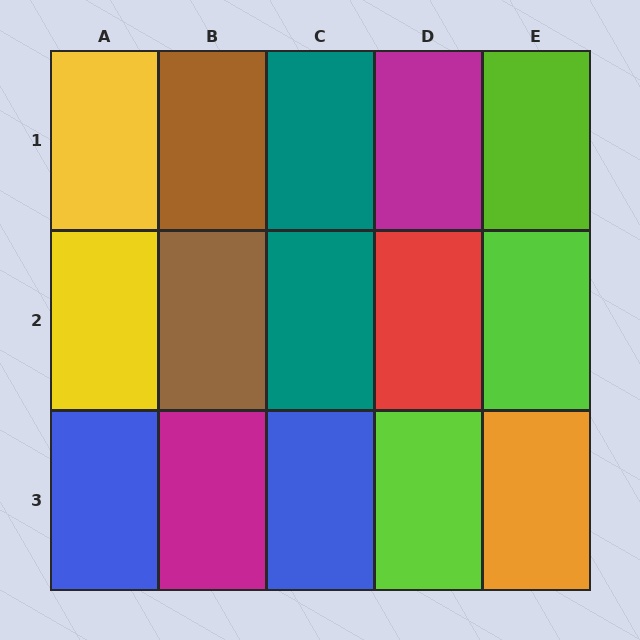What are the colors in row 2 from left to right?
Yellow, brown, teal, red, lime.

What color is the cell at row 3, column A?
Blue.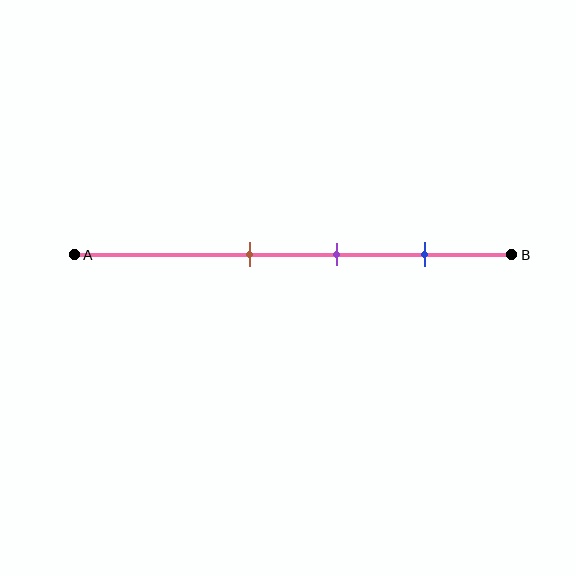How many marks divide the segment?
There are 3 marks dividing the segment.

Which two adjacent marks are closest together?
The brown and purple marks are the closest adjacent pair.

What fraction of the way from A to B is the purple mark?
The purple mark is approximately 60% (0.6) of the way from A to B.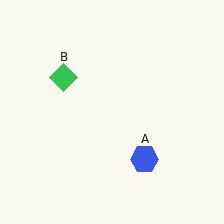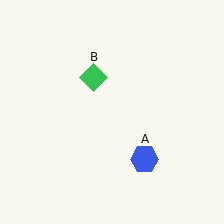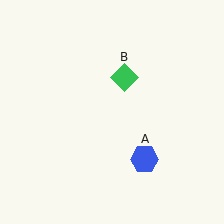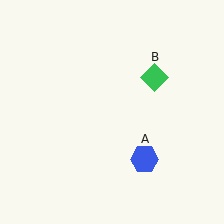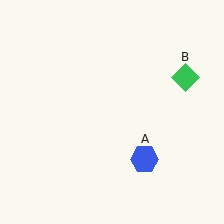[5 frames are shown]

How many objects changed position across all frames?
1 object changed position: green diamond (object B).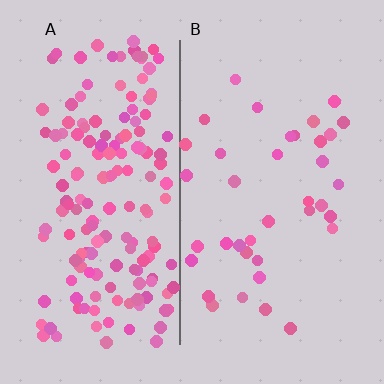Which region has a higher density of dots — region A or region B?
A (the left).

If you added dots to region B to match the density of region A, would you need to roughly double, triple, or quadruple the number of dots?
Approximately quadruple.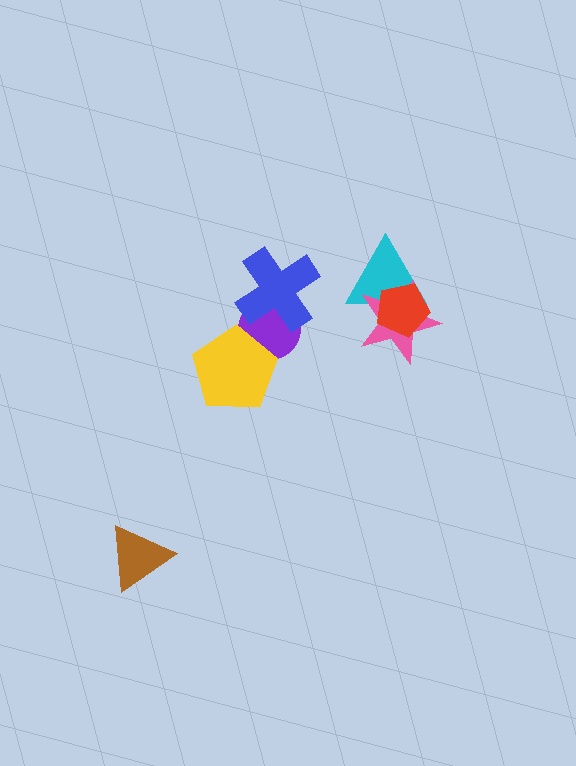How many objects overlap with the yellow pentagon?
1 object overlaps with the yellow pentagon.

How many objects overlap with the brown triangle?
0 objects overlap with the brown triangle.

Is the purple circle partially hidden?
Yes, it is partially covered by another shape.